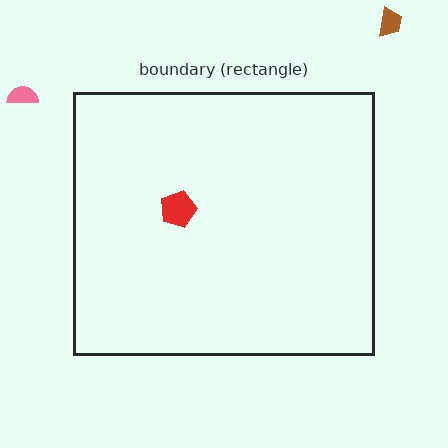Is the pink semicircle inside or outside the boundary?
Outside.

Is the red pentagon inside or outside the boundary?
Inside.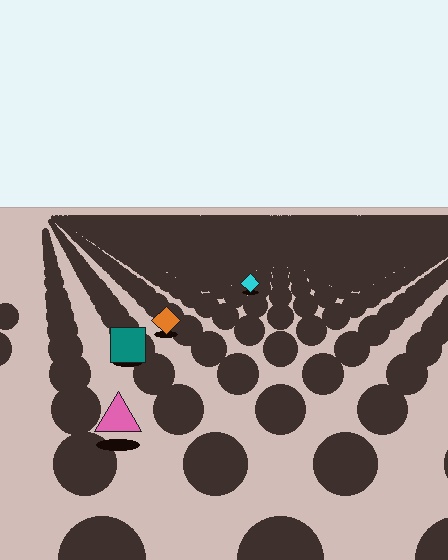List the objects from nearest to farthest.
From nearest to farthest: the pink triangle, the teal square, the orange diamond, the cyan diamond.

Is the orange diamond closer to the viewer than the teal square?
No. The teal square is closer — you can tell from the texture gradient: the ground texture is coarser near it.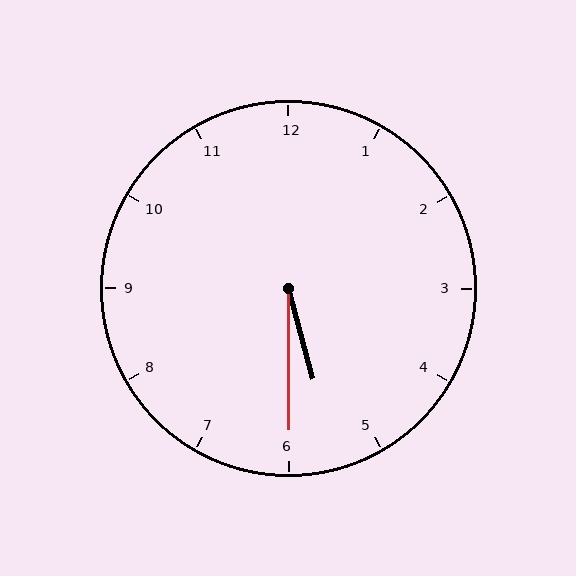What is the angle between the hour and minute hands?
Approximately 15 degrees.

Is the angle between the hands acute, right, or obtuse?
It is acute.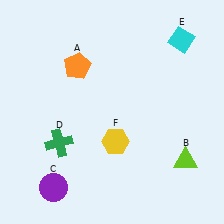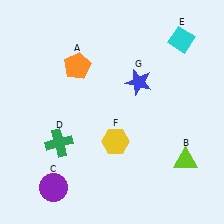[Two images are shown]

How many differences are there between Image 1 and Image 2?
There is 1 difference between the two images.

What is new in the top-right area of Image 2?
A blue star (G) was added in the top-right area of Image 2.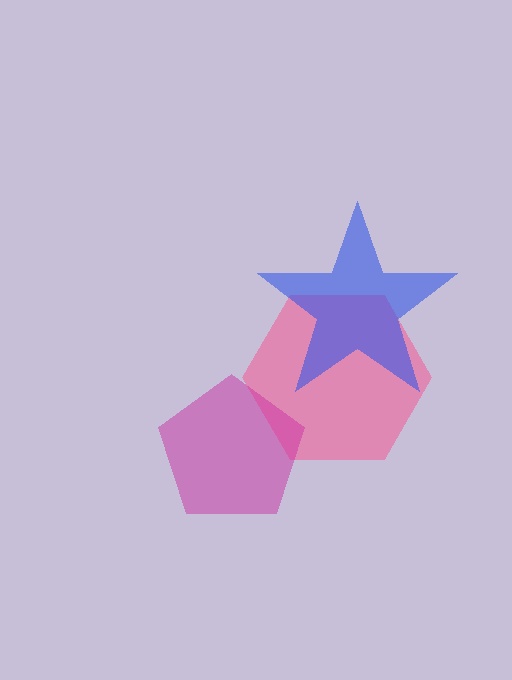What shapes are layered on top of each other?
The layered shapes are: a pink hexagon, a blue star, a magenta pentagon.